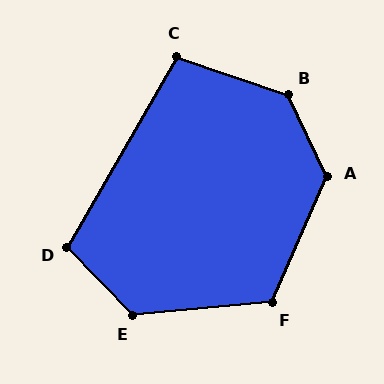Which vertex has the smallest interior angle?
C, at approximately 101 degrees.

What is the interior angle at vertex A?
Approximately 130 degrees (obtuse).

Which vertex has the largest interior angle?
B, at approximately 135 degrees.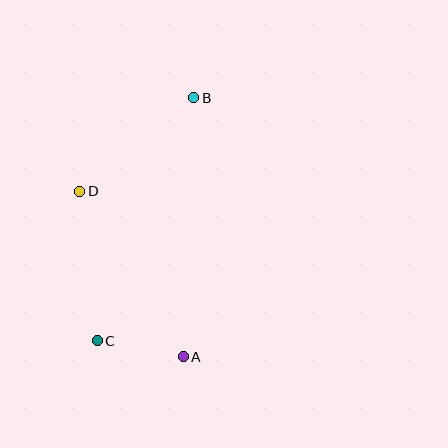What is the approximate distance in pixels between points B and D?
The distance between B and D is approximately 148 pixels.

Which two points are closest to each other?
Points A and C are closest to each other.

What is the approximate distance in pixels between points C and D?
The distance between C and D is approximately 151 pixels.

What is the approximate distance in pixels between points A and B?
The distance between A and B is approximately 259 pixels.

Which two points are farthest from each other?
Points B and C are farthest from each other.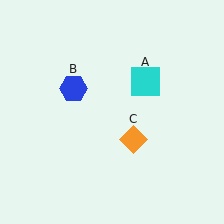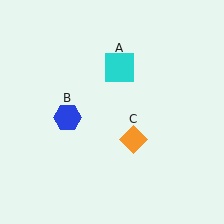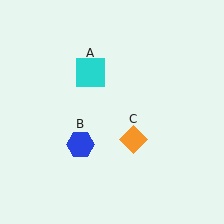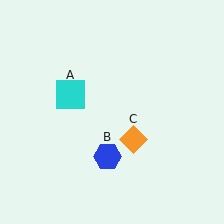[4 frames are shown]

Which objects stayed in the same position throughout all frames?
Orange diamond (object C) remained stationary.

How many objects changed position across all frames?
2 objects changed position: cyan square (object A), blue hexagon (object B).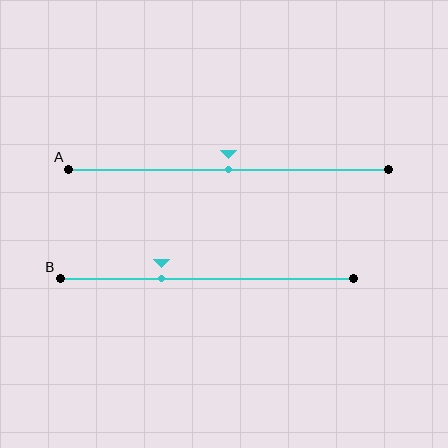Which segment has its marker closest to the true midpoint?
Segment A has its marker closest to the true midpoint.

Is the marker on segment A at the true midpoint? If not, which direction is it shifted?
Yes, the marker on segment A is at the true midpoint.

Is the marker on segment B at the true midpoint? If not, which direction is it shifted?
No, the marker on segment B is shifted to the left by about 16% of the segment length.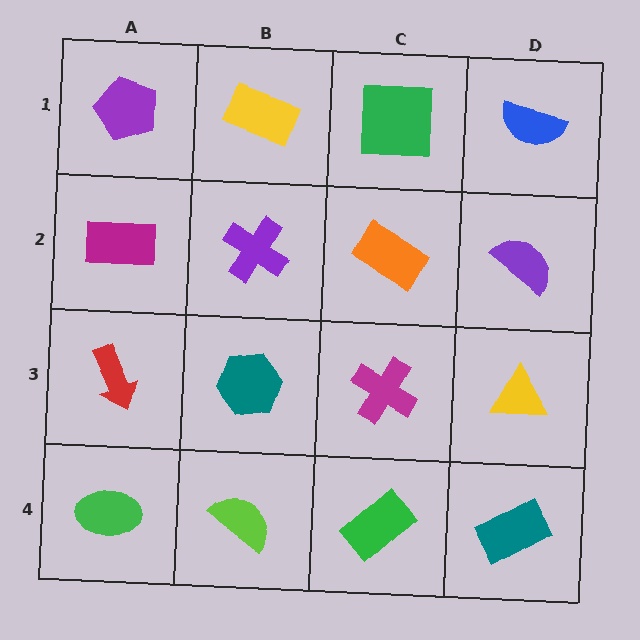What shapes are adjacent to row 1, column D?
A purple semicircle (row 2, column D), a green square (row 1, column C).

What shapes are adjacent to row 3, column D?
A purple semicircle (row 2, column D), a teal rectangle (row 4, column D), a magenta cross (row 3, column C).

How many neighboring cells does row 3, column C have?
4.